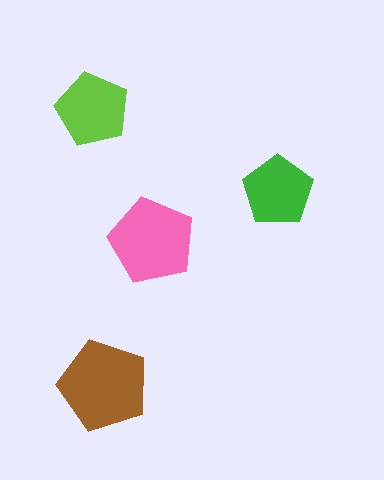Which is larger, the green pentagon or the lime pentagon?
The lime one.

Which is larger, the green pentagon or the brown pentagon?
The brown one.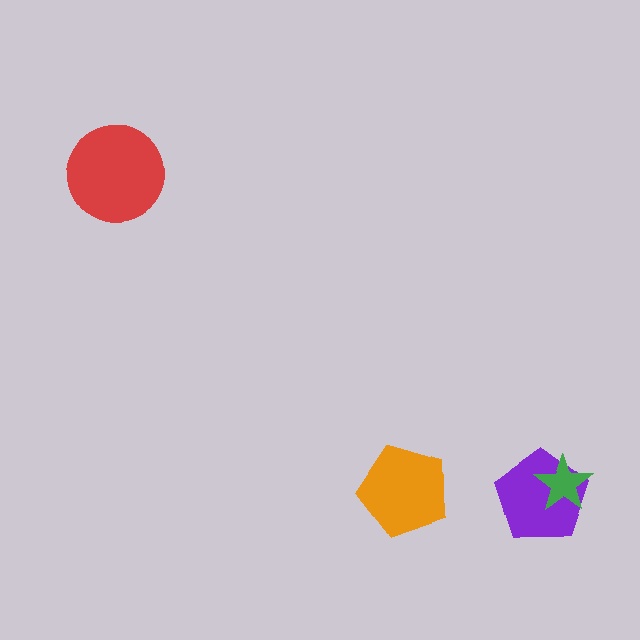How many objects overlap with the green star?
1 object overlaps with the green star.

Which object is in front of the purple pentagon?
The green star is in front of the purple pentagon.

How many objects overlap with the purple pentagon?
1 object overlaps with the purple pentagon.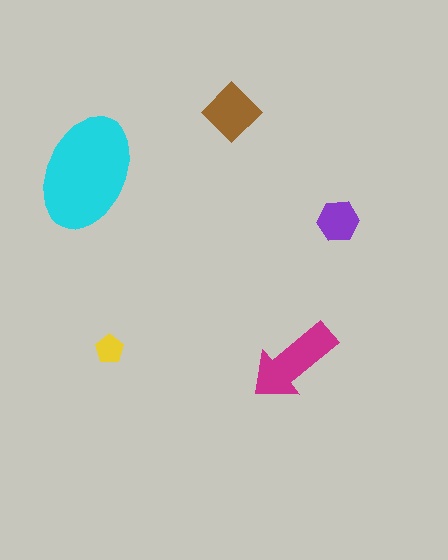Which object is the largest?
The cyan ellipse.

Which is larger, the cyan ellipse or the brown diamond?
The cyan ellipse.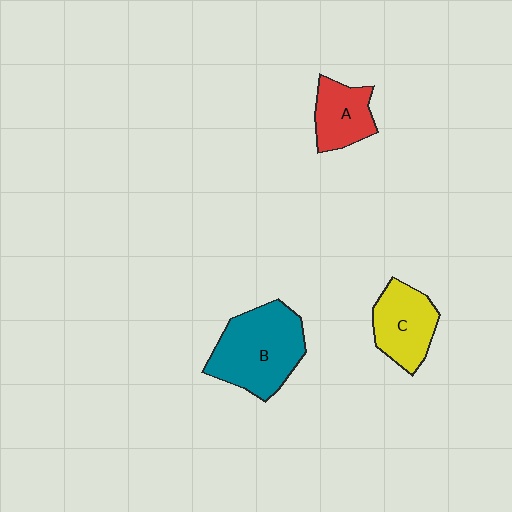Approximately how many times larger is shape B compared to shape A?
Approximately 1.9 times.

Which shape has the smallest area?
Shape A (red).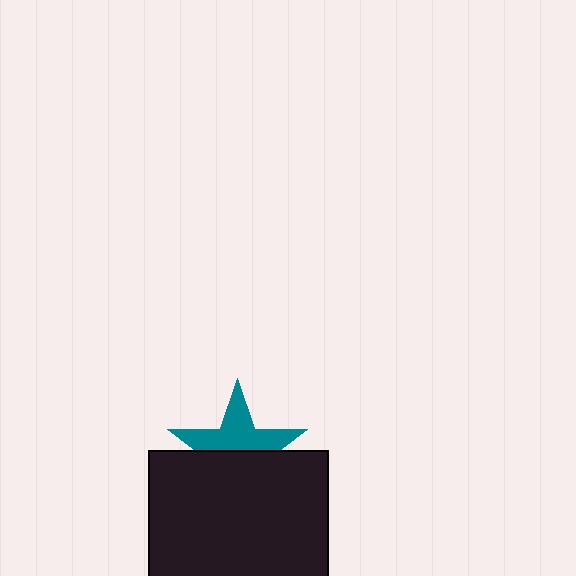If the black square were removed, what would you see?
You would see the complete teal star.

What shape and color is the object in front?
The object in front is a black square.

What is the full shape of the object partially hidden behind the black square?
The partially hidden object is a teal star.